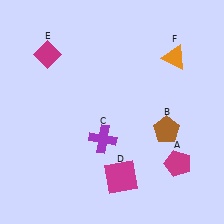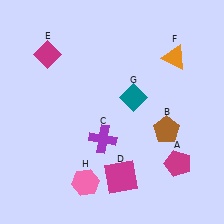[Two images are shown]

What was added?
A teal diamond (G), a pink hexagon (H) were added in Image 2.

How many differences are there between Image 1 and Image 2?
There are 2 differences between the two images.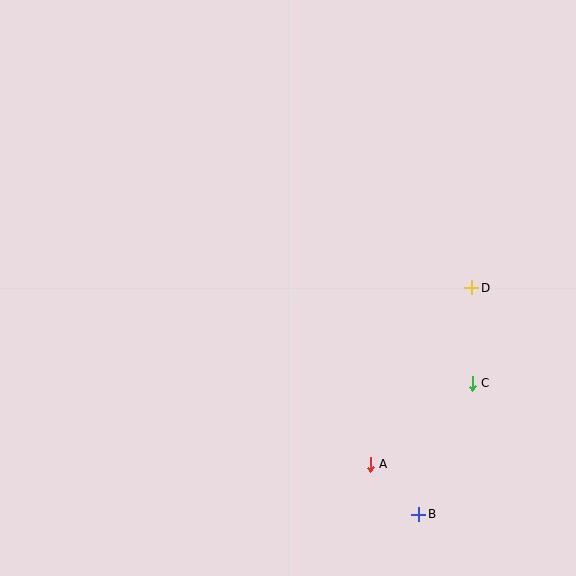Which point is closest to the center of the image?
Point D at (472, 288) is closest to the center.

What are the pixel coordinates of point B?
Point B is at (419, 514).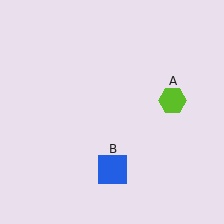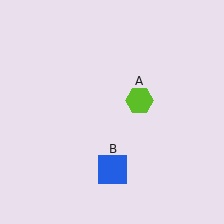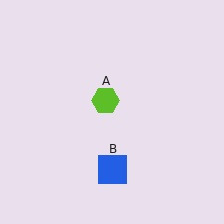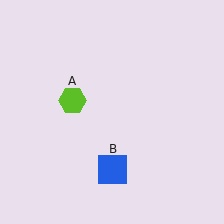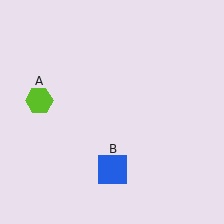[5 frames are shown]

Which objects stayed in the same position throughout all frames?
Blue square (object B) remained stationary.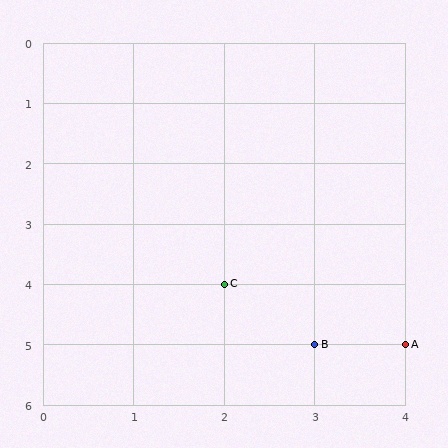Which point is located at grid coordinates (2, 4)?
Point C is at (2, 4).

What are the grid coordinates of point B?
Point B is at grid coordinates (3, 5).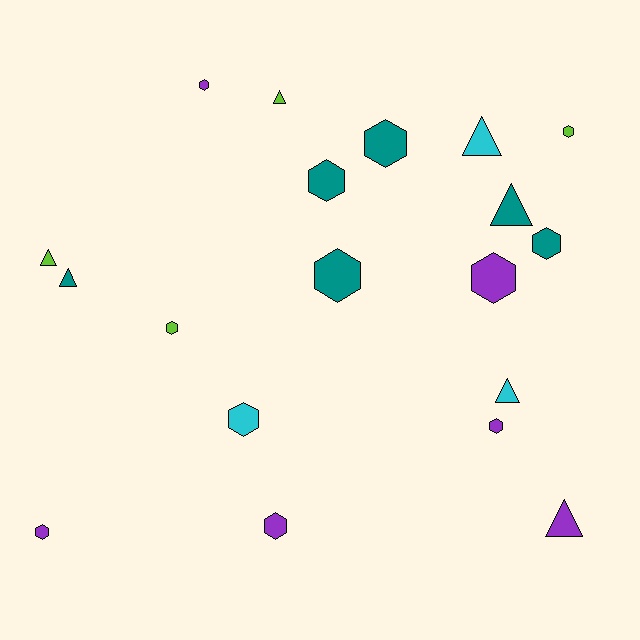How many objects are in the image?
There are 19 objects.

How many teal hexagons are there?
There are 4 teal hexagons.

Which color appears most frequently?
Purple, with 6 objects.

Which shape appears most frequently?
Hexagon, with 12 objects.